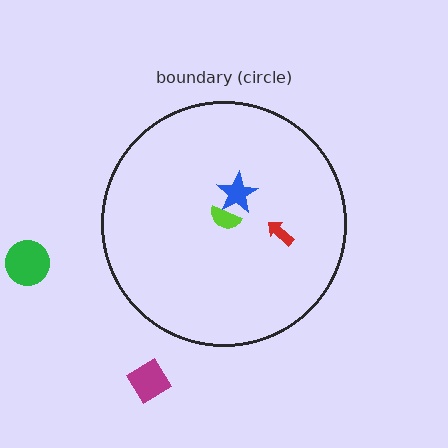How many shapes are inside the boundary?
3 inside, 2 outside.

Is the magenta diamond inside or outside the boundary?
Outside.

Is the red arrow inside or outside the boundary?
Inside.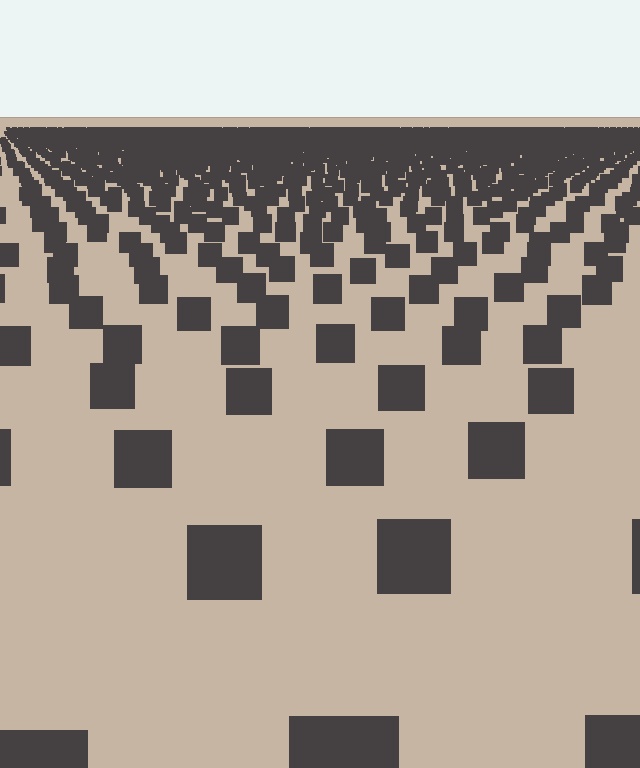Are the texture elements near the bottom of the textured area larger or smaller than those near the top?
Larger. Near the bottom, elements are closer to the viewer and appear at a bigger on-screen size.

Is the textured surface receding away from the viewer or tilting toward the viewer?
The surface is receding away from the viewer. Texture elements get smaller and denser toward the top.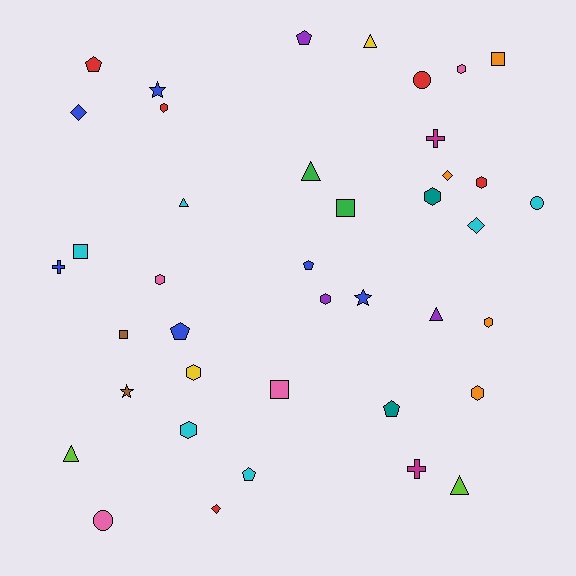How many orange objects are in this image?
There are 4 orange objects.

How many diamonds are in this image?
There are 4 diamonds.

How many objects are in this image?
There are 40 objects.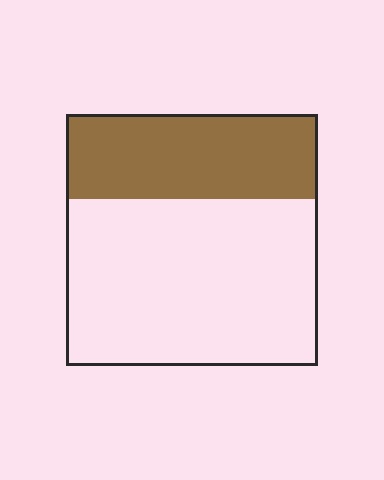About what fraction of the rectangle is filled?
About one third (1/3).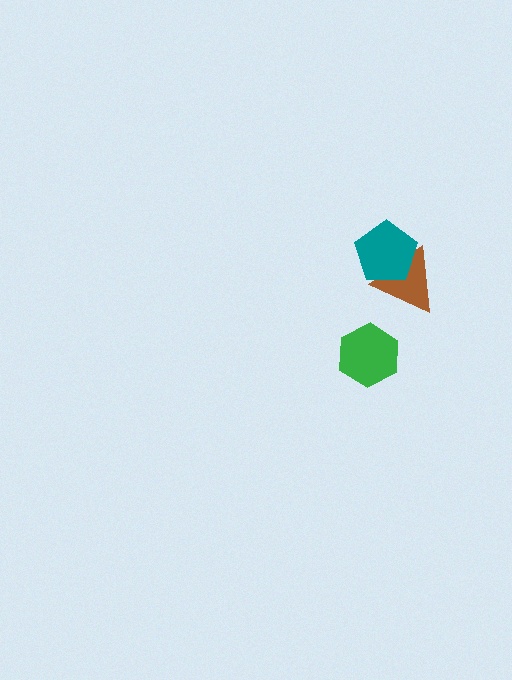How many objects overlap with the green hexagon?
0 objects overlap with the green hexagon.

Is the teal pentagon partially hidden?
No, no other shape covers it.